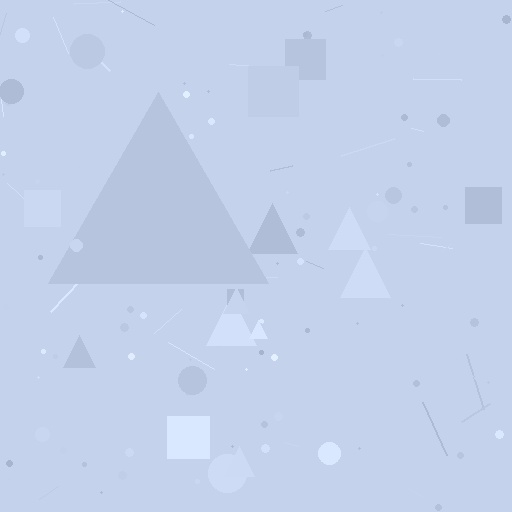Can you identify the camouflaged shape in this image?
The camouflaged shape is a triangle.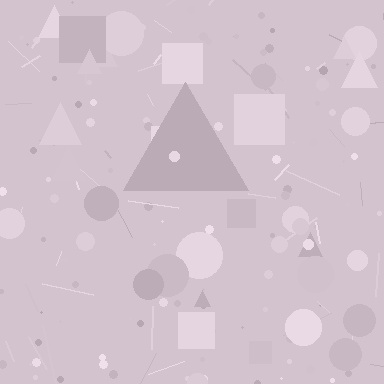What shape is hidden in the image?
A triangle is hidden in the image.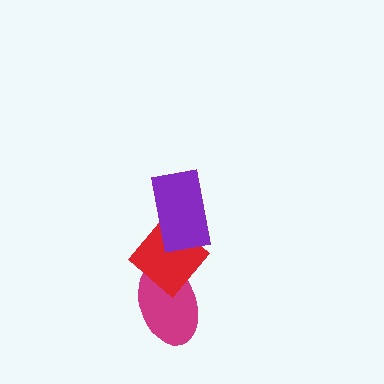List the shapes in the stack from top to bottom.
From top to bottom: the purple rectangle, the red diamond, the magenta ellipse.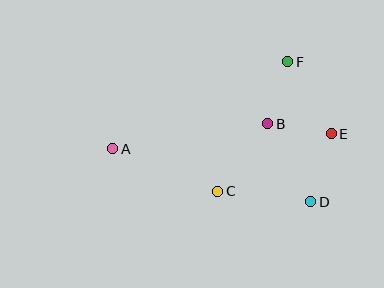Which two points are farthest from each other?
Points A and E are farthest from each other.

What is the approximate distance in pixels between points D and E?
The distance between D and E is approximately 71 pixels.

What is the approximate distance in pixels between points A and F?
The distance between A and F is approximately 196 pixels.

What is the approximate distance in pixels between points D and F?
The distance between D and F is approximately 142 pixels.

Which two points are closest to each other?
Points B and E are closest to each other.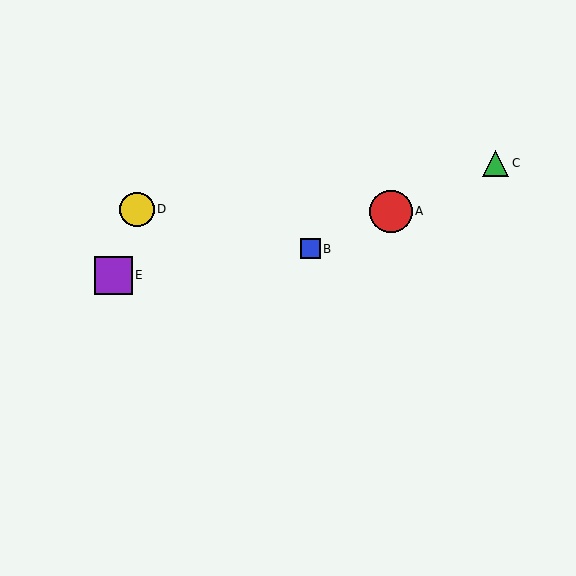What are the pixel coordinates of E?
Object E is at (113, 275).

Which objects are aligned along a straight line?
Objects A, B, C are aligned along a straight line.